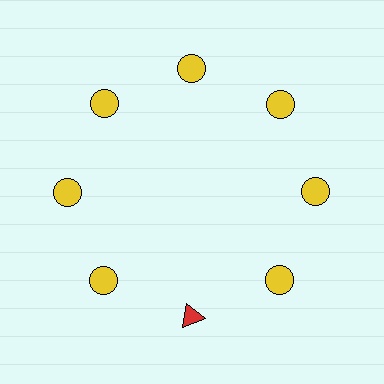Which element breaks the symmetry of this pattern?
The red triangle at roughly the 6 o'clock position breaks the symmetry. All other shapes are yellow circles.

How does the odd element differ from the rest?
It differs in both color (red instead of yellow) and shape (triangle instead of circle).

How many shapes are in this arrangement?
There are 8 shapes arranged in a ring pattern.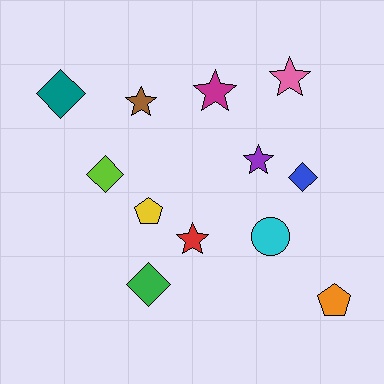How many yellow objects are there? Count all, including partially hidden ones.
There is 1 yellow object.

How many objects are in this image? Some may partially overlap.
There are 12 objects.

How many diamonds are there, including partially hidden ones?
There are 4 diamonds.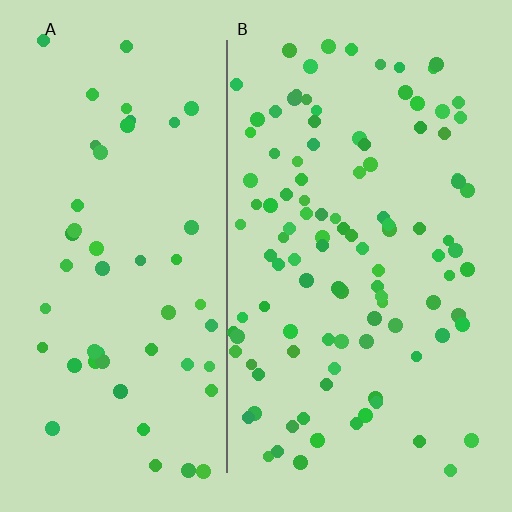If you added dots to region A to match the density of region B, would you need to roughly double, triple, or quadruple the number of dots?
Approximately double.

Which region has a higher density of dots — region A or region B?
B (the right).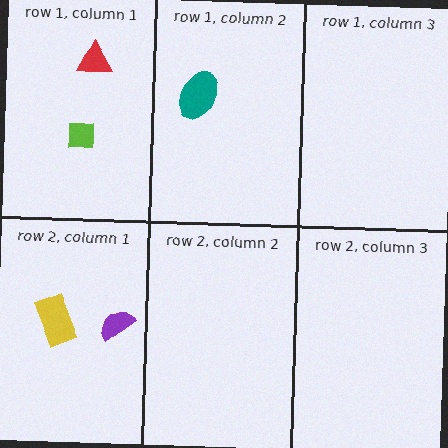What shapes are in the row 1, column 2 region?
The teal ellipse.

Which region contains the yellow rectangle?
The row 2, column 1 region.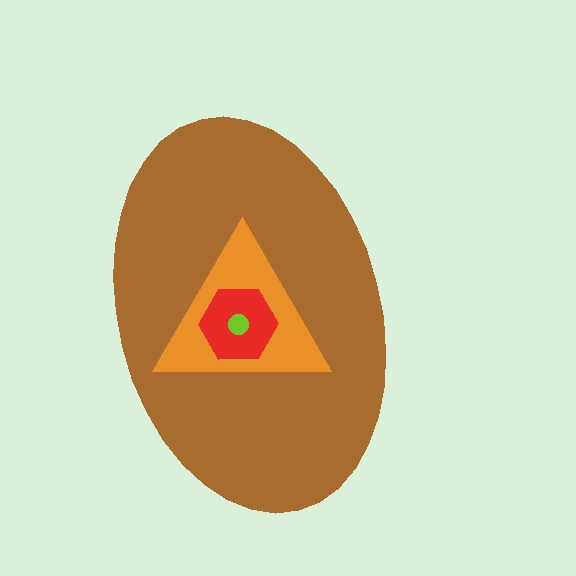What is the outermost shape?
The brown ellipse.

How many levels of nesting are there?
4.